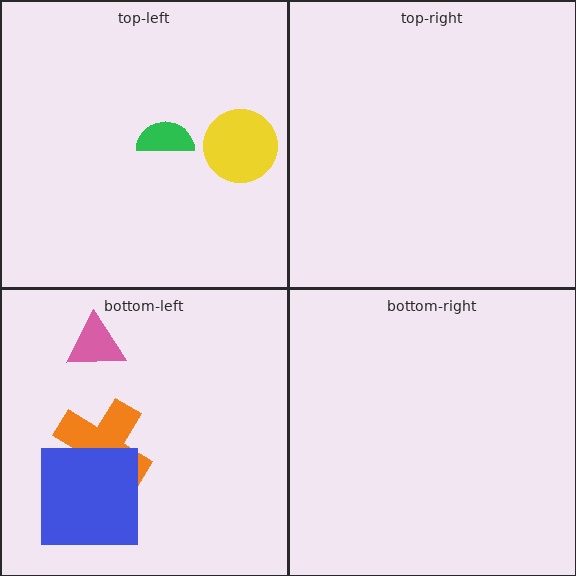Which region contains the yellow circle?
The top-left region.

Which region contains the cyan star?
The bottom-left region.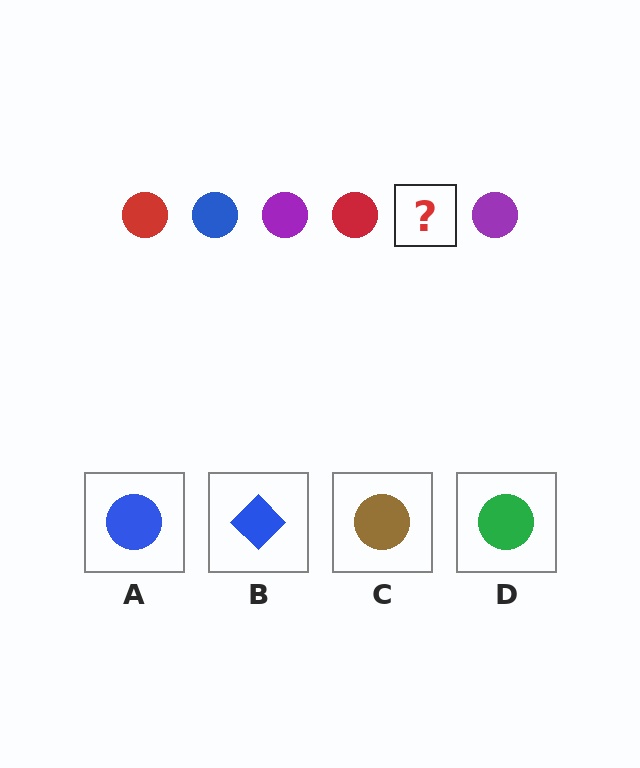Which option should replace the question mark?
Option A.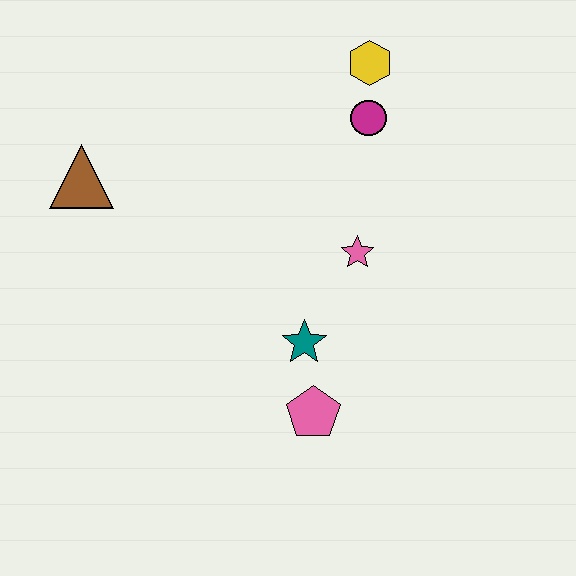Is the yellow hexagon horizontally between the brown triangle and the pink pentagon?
No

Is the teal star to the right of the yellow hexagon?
No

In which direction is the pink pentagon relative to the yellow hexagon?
The pink pentagon is below the yellow hexagon.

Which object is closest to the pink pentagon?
The teal star is closest to the pink pentagon.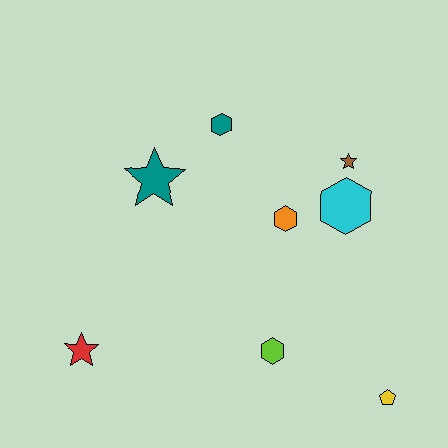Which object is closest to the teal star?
The teal hexagon is closest to the teal star.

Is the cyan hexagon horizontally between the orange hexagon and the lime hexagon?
No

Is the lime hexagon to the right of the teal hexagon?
Yes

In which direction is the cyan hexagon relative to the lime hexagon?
The cyan hexagon is above the lime hexagon.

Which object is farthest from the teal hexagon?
The yellow pentagon is farthest from the teal hexagon.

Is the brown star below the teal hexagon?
Yes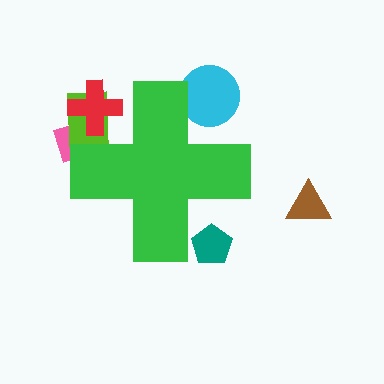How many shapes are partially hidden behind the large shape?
5 shapes are partially hidden.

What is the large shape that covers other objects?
A green cross.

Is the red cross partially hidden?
Yes, the red cross is partially hidden behind the green cross.